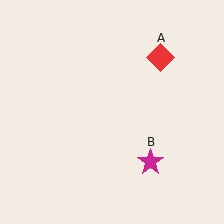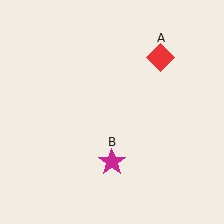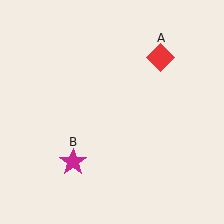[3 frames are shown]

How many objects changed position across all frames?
1 object changed position: magenta star (object B).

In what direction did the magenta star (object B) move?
The magenta star (object B) moved left.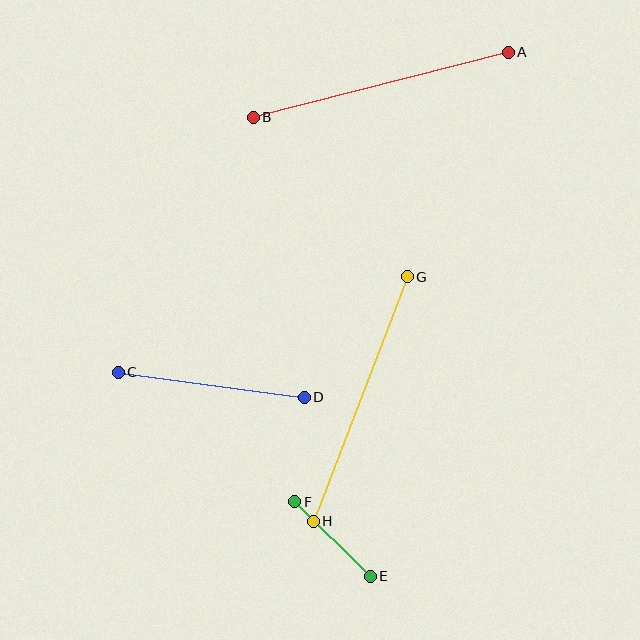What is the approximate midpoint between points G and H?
The midpoint is at approximately (360, 399) pixels.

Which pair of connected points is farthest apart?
Points A and B are farthest apart.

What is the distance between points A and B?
The distance is approximately 263 pixels.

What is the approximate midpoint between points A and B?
The midpoint is at approximately (381, 85) pixels.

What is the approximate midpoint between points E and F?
The midpoint is at approximately (332, 539) pixels.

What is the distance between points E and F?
The distance is approximately 106 pixels.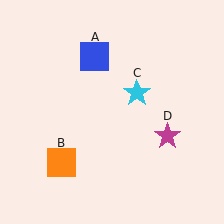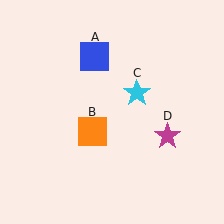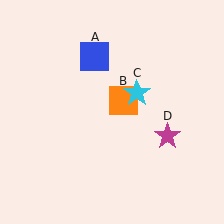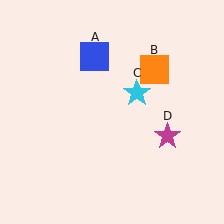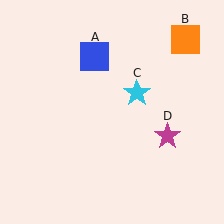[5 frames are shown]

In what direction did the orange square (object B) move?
The orange square (object B) moved up and to the right.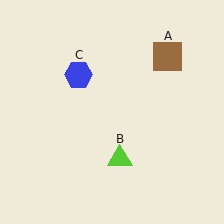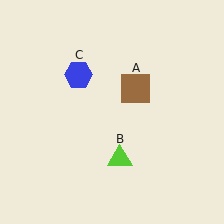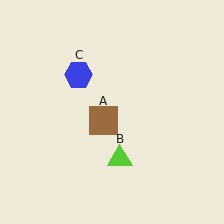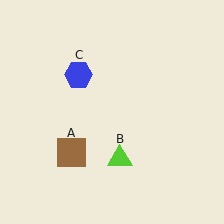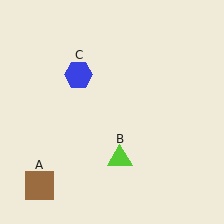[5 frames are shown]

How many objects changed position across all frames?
1 object changed position: brown square (object A).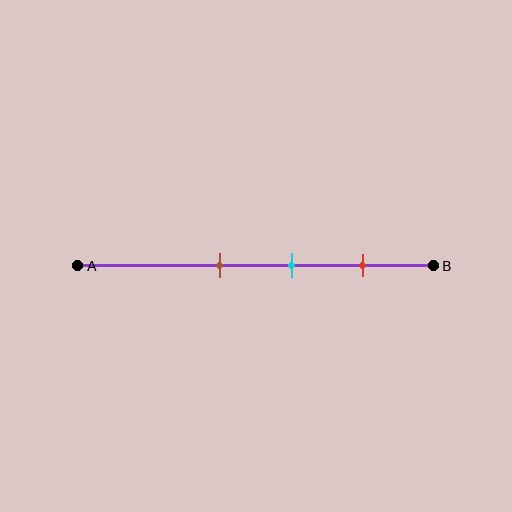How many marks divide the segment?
There are 3 marks dividing the segment.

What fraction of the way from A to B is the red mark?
The red mark is approximately 80% (0.8) of the way from A to B.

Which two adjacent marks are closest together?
The brown and cyan marks are the closest adjacent pair.